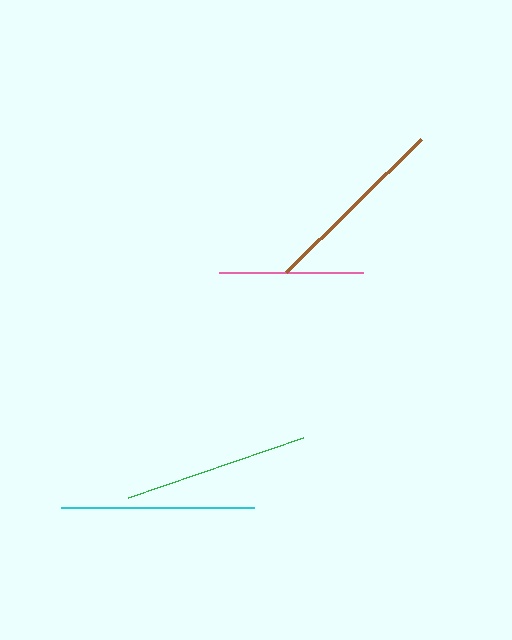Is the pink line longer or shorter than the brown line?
The brown line is longer than the pink line.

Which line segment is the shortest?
The pink line is the shortest at approximately 144 pixels.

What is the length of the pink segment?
The pink segment is approximately 144 pixels long.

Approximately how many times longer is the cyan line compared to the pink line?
The cyan line is approximately 1.3 times the length of the pink line.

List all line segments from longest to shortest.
From longest to shortest: cyan, brown, green, pink.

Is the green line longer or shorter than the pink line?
The green line is longer than the pink line.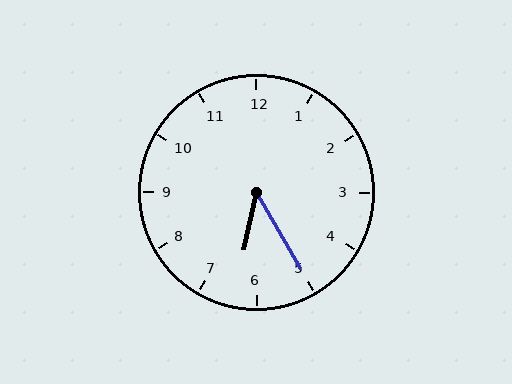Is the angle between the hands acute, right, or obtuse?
It is acute.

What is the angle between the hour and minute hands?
Approximately 42 degrees.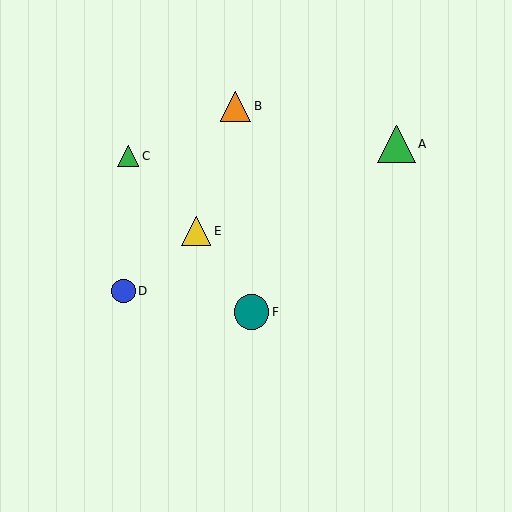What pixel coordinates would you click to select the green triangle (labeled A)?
Click at (396, 144) to select the green triangle A.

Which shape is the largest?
The green triangle (labeled A) is the largest.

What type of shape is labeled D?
Shape D is a blue circle.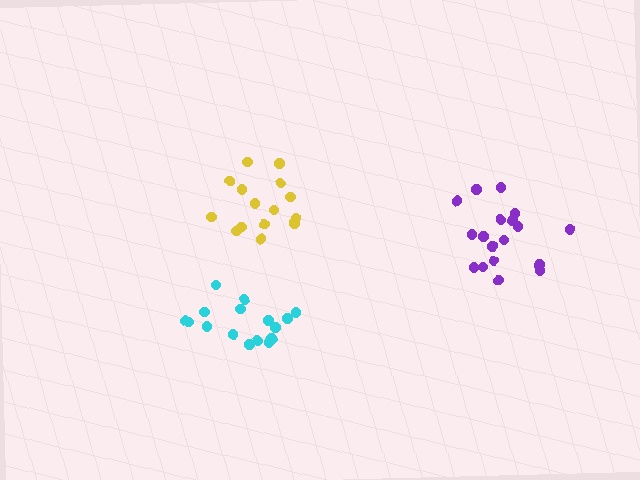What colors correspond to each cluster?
The clusters are colored: yellow, cyan, purple.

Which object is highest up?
The yellow cluster is topmost.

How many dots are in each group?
Group 1: 15 dots, Group 2: 16 dots, Group 3: 18 dots (49 total).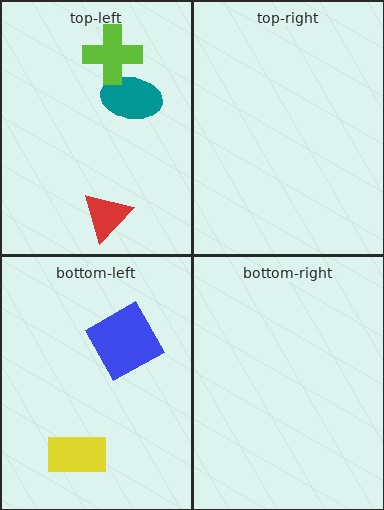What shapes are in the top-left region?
The teal ellipse, the red triangle, the lime cross.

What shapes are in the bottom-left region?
The blue square, the yellow rectangle.